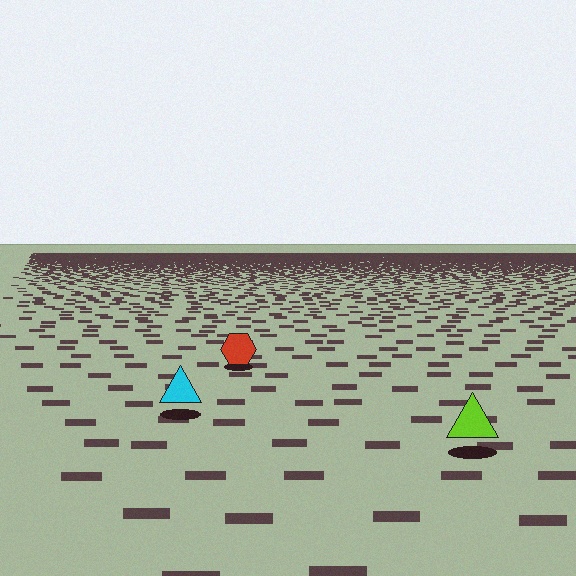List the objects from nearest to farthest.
From nearest to farthest: the lime triangle, the cyan triangle, the red hexagon.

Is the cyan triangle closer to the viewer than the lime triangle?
No. The lime triangle is closer — you can tell from the texture gradient: the ground texture is coarser near it.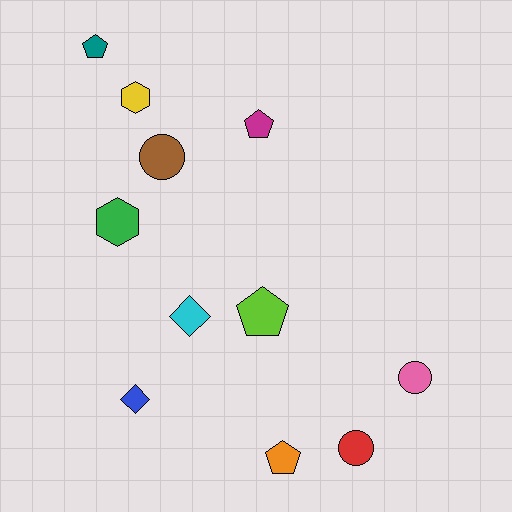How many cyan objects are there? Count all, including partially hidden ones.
There is 1 cyan object.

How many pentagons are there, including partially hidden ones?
There are 4 pentagons.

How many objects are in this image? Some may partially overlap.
There are 11 objects.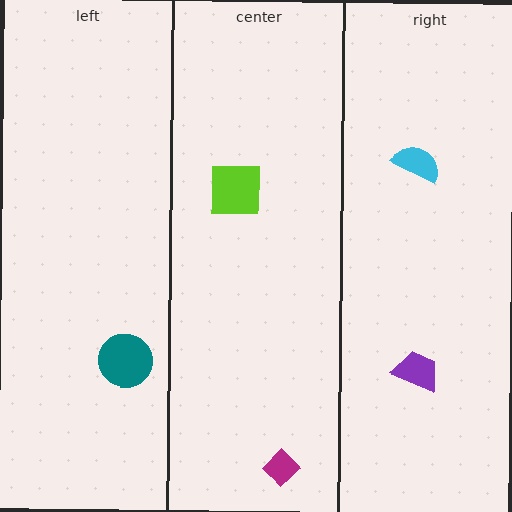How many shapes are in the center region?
2.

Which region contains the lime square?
The center region.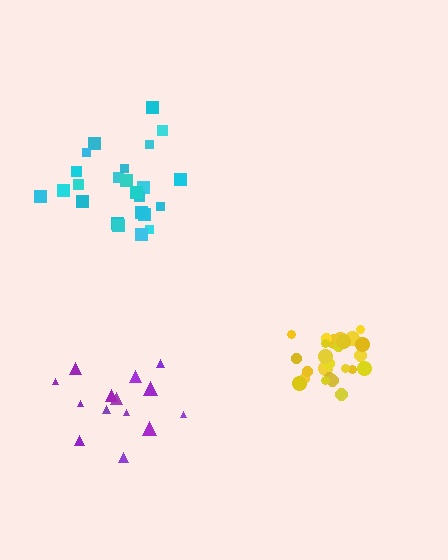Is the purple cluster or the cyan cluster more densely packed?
Cyan.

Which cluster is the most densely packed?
Yellow.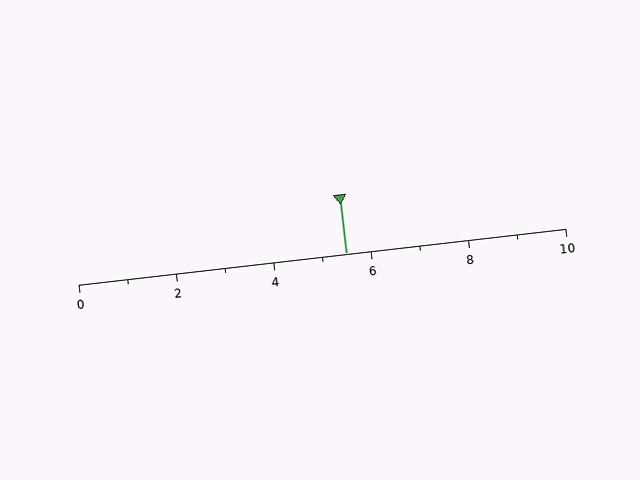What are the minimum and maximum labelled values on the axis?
The axis runs from 0 to 10.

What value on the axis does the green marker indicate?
The marker indicates approximately 5.5.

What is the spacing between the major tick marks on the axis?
The major ticks are spaced 2 apart.